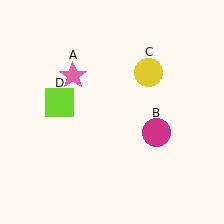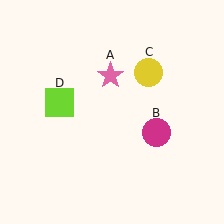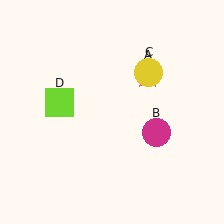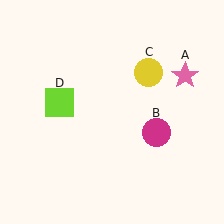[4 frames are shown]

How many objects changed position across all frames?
1 object changed position: pink star (object A).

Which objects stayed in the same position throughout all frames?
Magenta circle (object B) and yellow circle (object C) and lime square (object D) remained stationary.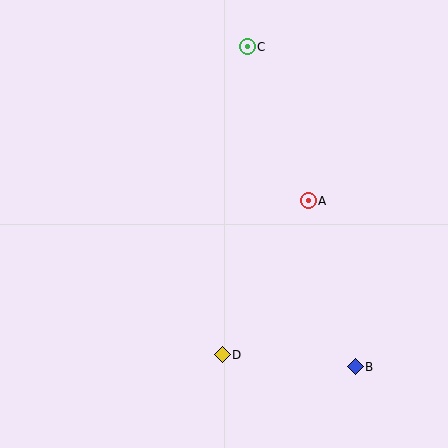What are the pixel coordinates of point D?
Point D is at (222, 355).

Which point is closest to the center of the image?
Point A at (308, 201) is closest to the center.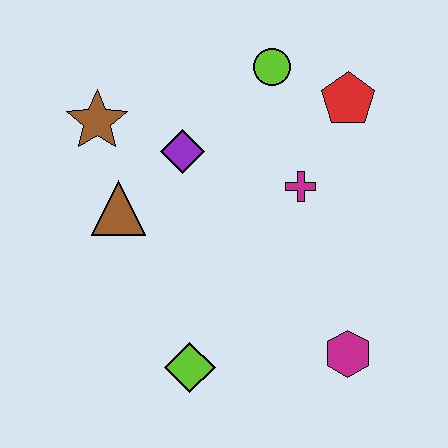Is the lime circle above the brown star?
Yes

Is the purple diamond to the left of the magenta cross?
Yes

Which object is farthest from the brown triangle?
The magenta hexagon is farthest from the brown triangle.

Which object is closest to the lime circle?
The red pentagon is closest to the lime circle.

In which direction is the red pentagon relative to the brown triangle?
The red pentagon is to the right of the brown triangle.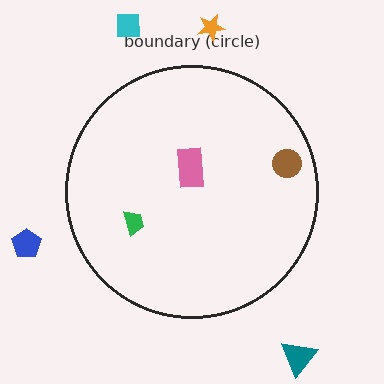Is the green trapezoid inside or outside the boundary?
Inside.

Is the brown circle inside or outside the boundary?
Inside.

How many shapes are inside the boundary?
3 inside, 4 outside.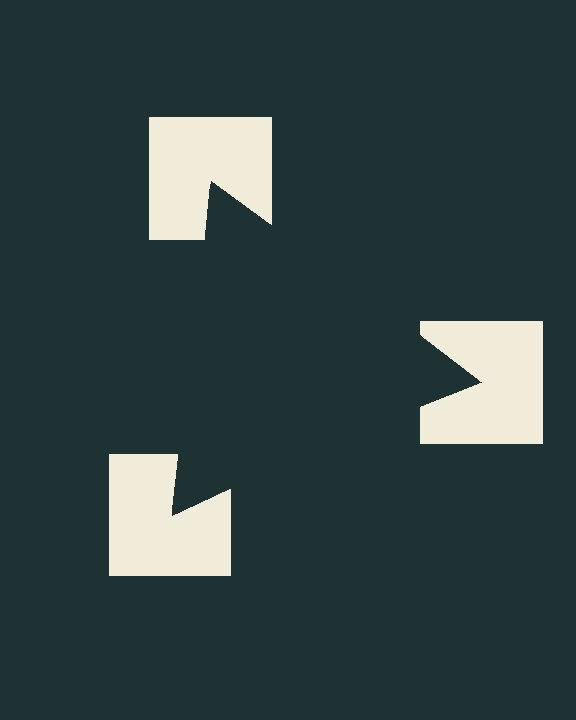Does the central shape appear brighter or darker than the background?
It typically appears slightly darker than the background, even though no actual brightness change is drawn.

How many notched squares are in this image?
There are 3 — one at each vertex of the illusory triangle.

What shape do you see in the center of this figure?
An illusory triangle — its edges are inferred from the aligned wedge cuts in the notched squares, not physically drawn.